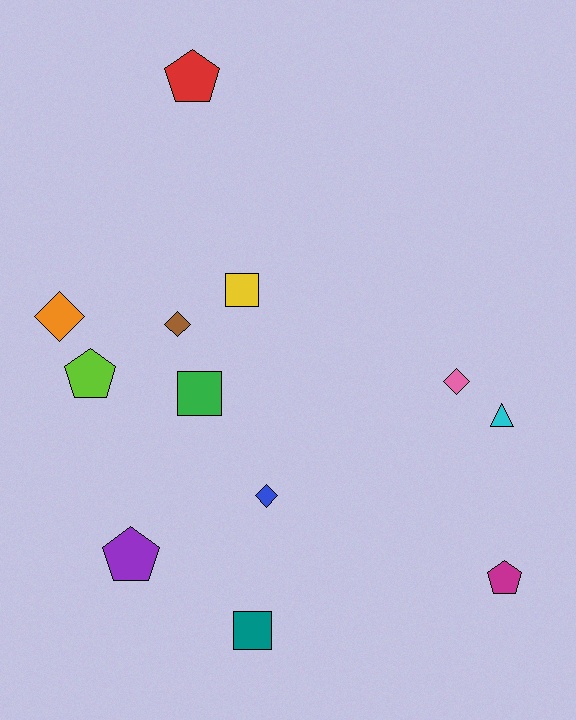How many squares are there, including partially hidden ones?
There are 3 squares.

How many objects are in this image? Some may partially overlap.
There are 12 objects.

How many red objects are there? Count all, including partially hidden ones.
There is 1 red object.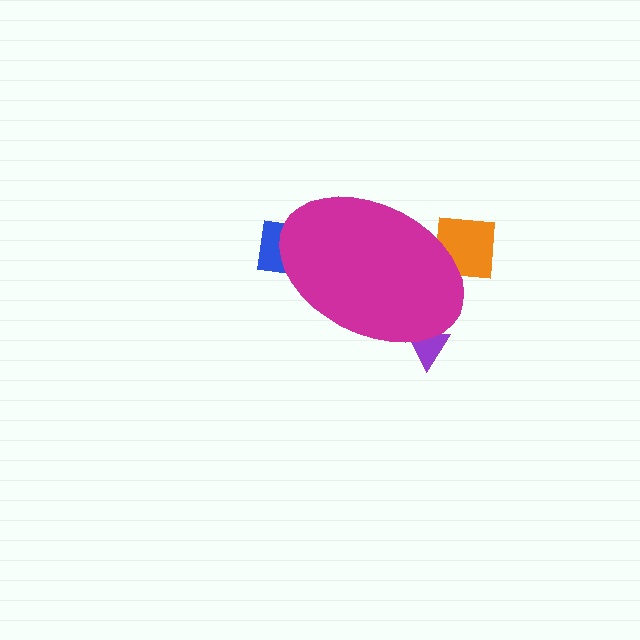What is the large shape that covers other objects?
A magenta ellipse.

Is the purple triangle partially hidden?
Yes, the purple triangle is partially hidden behind the magenta ellipse.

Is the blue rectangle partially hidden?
Yes, the blue rectangle is partially hidden behind the magenta ellipse.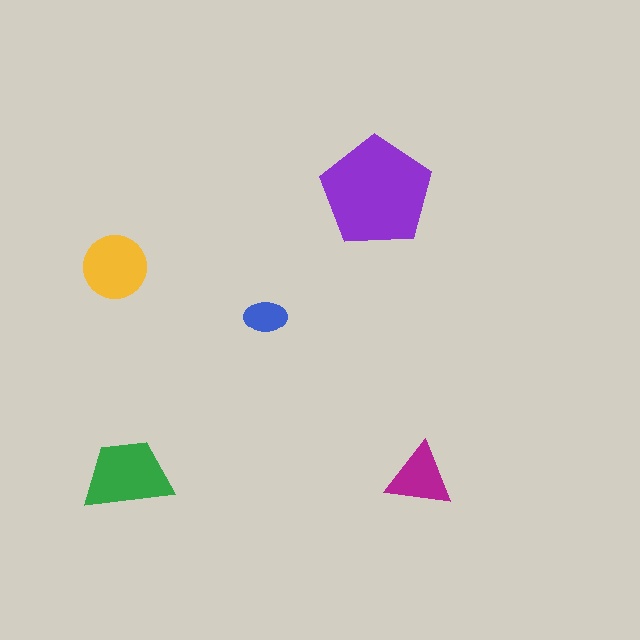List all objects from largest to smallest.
The purple pentagon, the green trapezoid, the yellow circle, the magenta triangle, the blue ellipse.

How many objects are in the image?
There are 5 objects in the image.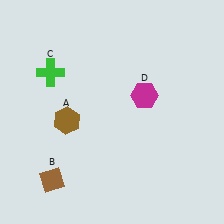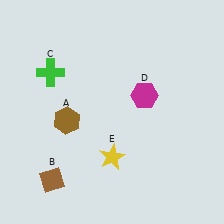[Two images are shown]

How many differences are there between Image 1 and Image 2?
There is 1 difference between the two images.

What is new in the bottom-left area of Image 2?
A yellow star (E) was added in the bottom-left area of Image 2.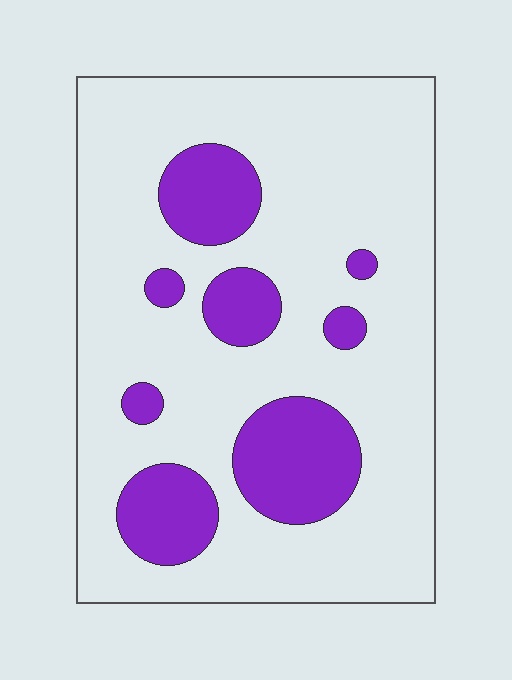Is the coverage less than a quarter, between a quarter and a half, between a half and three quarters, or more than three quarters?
Less than a quarter.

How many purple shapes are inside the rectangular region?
8.